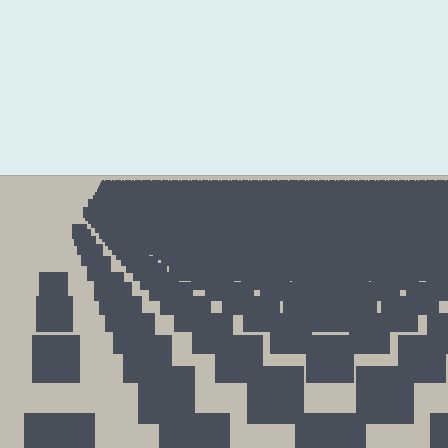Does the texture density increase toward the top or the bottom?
Density increases toward the top.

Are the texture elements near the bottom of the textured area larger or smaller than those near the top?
Larger. Near the bottom, elements are closer to the viewer and appear at a bigger on-screen size.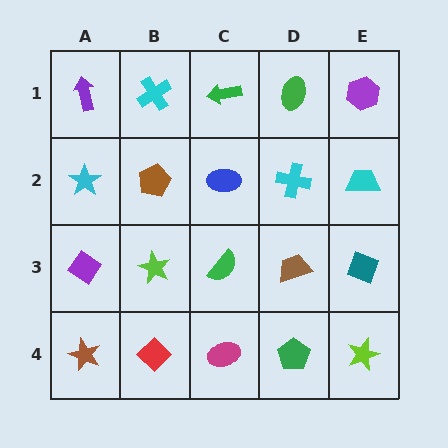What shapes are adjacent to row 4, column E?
A teal diamond (row 3, column E), a green pentagon (row 4, column D).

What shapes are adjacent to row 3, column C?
A blue ellipse (row 2, column C), a magenta ellipse (row 4, column C), a lime star (row 3, column B), a brown trapezoid (row 3, column D).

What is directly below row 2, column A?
A purple diamond.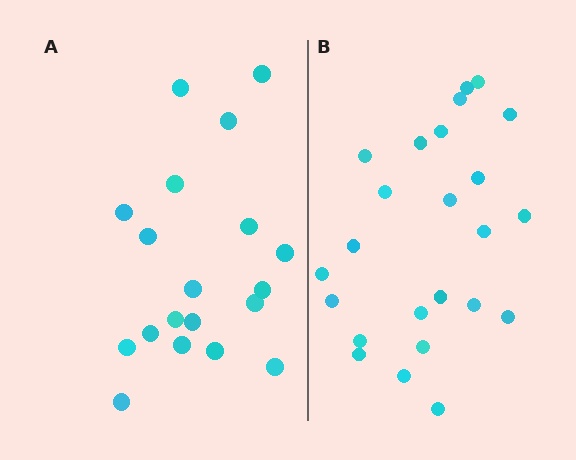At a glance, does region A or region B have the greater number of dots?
Region B (the right region) has more dots.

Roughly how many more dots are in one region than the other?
Region B has about 5 more dots than region A.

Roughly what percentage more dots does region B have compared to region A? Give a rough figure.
About 25% more.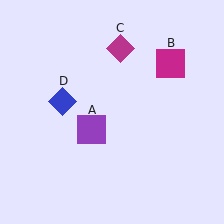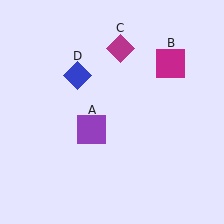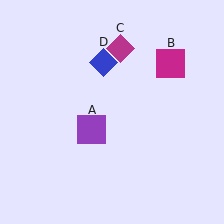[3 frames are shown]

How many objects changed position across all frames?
1 object changed position: blue diamond (object D).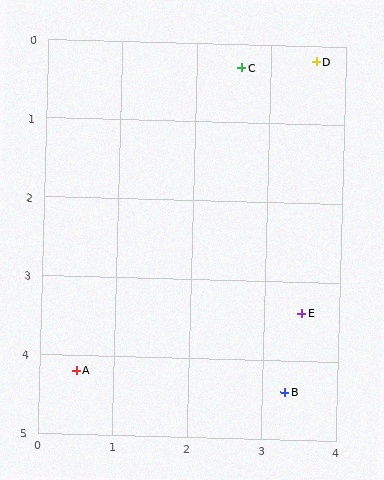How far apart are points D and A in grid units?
Points D and A are about 5.1 grid units apart.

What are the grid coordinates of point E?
Point E is at approximately (3.5, 3.4).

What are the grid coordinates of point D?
Point D is at approximately (3.6, 0.2).